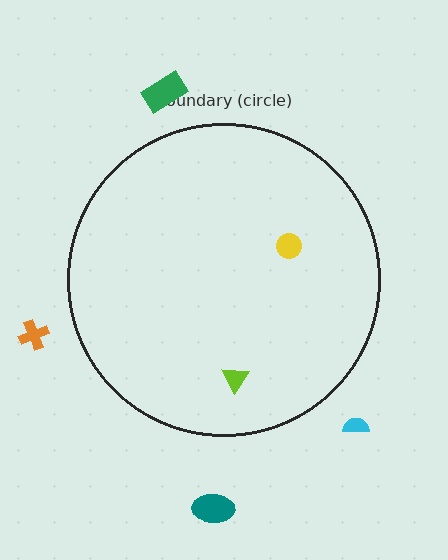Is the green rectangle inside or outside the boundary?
Outside.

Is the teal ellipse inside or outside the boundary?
Outside.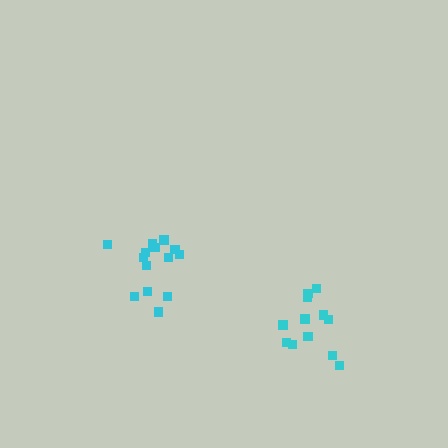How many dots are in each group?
Group 1: 14 dots, Group 2: 12 dots (26 total).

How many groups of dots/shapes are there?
There are 2 groups.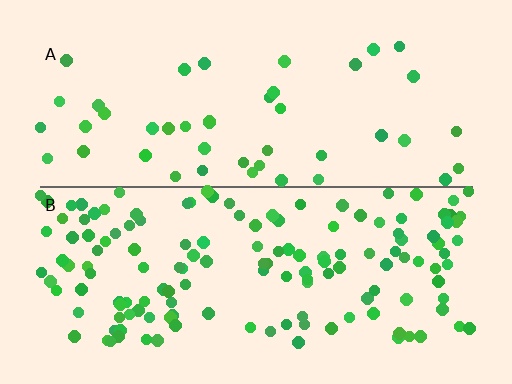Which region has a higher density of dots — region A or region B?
B (the bottom).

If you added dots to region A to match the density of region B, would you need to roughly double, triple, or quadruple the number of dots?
Approximately triple.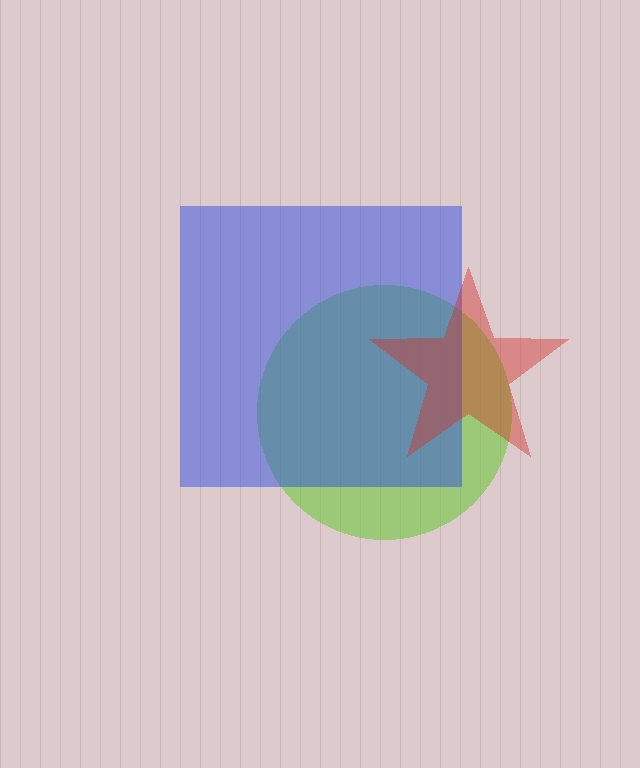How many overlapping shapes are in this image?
There are 3 overlapping shapes in the image.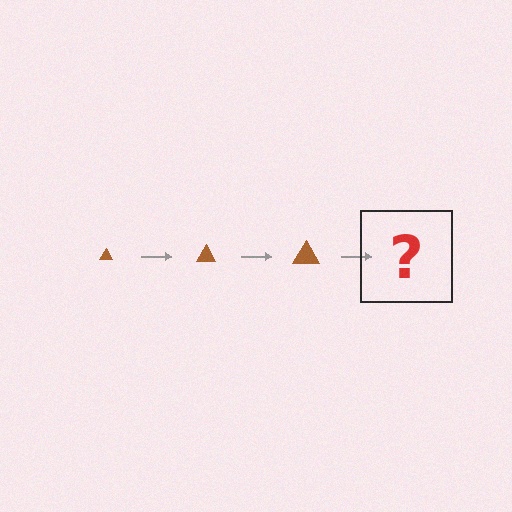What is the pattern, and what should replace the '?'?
The pattern is that the triangle gets progressively larger each step. The '?' should be a brown triangle, larger than the previous one.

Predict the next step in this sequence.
The next step is a brown triangle, larger than the previous one.